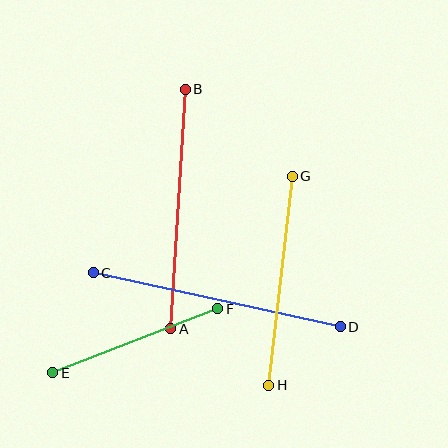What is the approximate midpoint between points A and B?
The midpoint is at approximately (178, 209) pixels.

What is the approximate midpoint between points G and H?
The midpoint is at approximately (281, 281) pixels.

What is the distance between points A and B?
The distance is approximately 240 pixels.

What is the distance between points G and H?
The distance is approximately 210 pixels.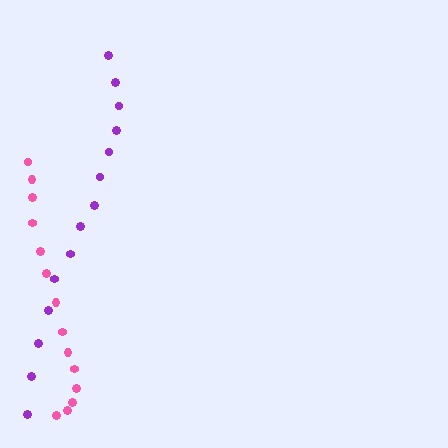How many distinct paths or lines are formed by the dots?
There are 2 distinct paths.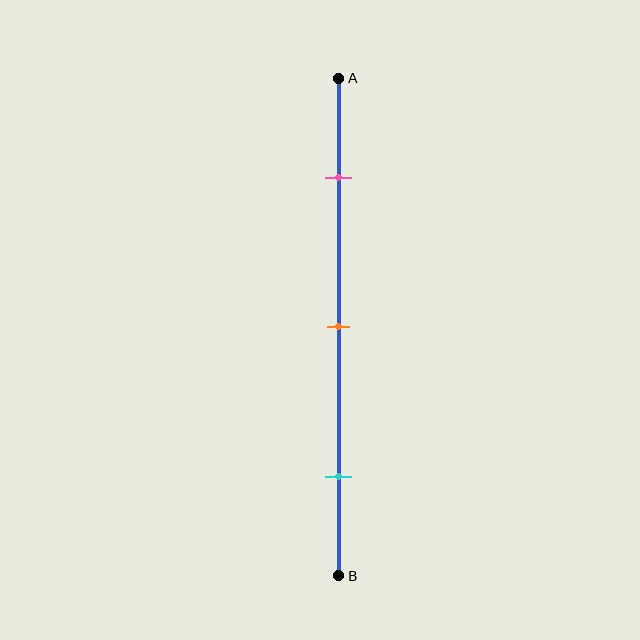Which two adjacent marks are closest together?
The pink and orange marks are the closest adjacent pair.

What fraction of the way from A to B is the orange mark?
The orange mark is approximately 50% (0.5) of the way from A to B.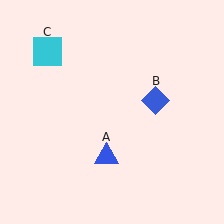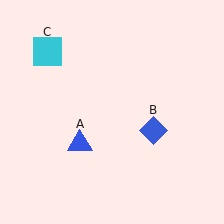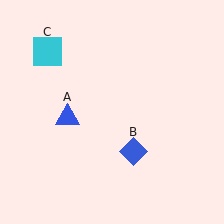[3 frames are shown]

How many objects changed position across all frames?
2 objects changed position: blue triangle (object A), blue diamond (object B).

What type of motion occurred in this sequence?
The blue triangle (object A), blue diamond (object B) rotated clockwise around the center of the scene.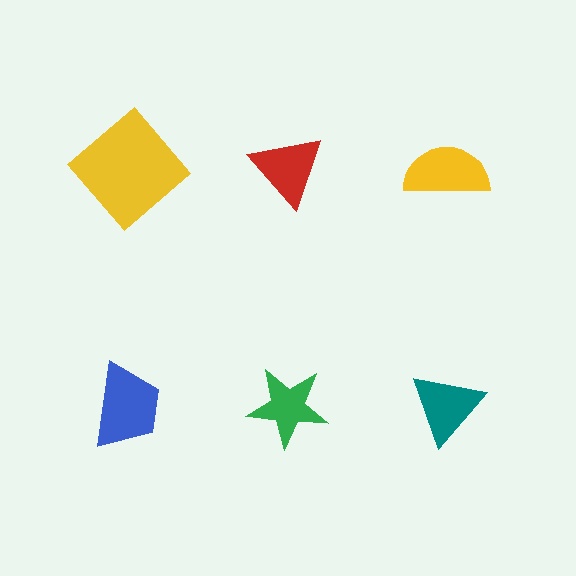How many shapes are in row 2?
3 shapes.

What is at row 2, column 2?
A green star.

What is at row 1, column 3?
A yellow semicircle.